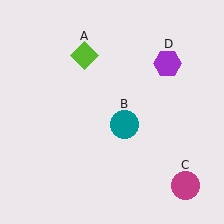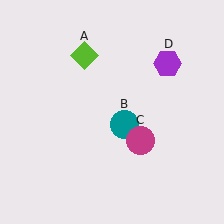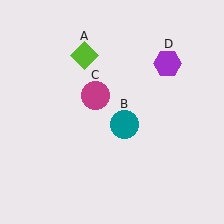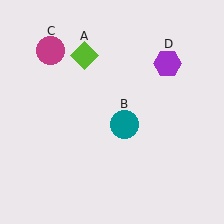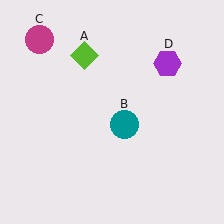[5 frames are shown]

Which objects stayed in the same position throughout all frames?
Lime diamond (object A) and teal circle (object B) and purple hexagon (object D) remained stationary.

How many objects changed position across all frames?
1 object changed position: magenta circle (object C).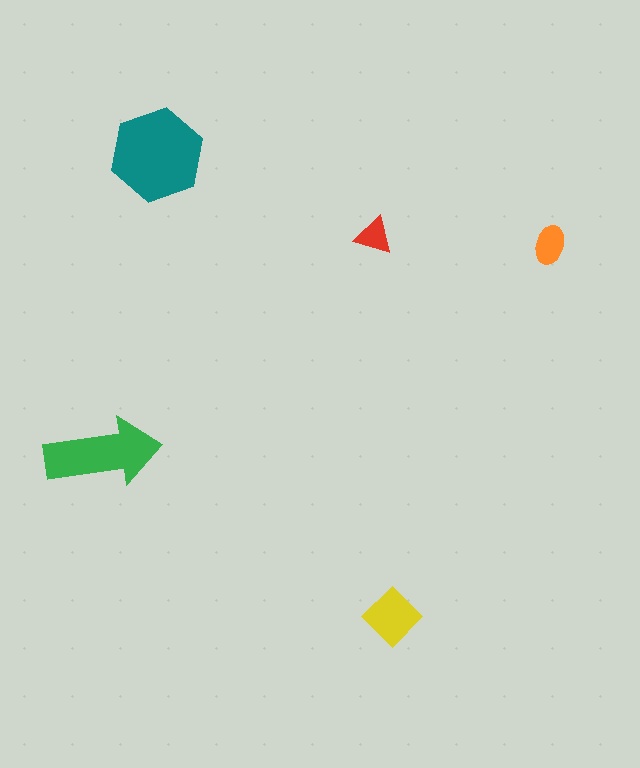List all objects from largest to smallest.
The teal hexagon, the green arrow, the yellow diamond, the orange ellipse, the red triangle.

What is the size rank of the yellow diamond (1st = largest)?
3rd.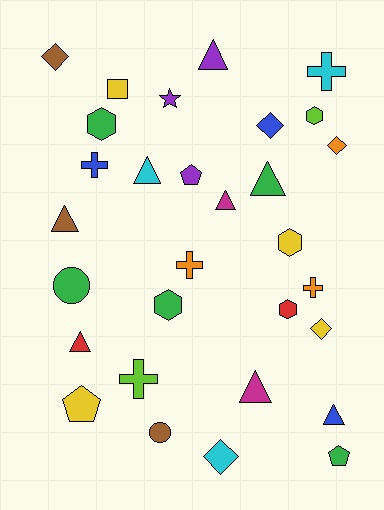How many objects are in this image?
There are 30 objects.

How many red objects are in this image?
There are 2 red objects.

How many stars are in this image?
There is 1 star.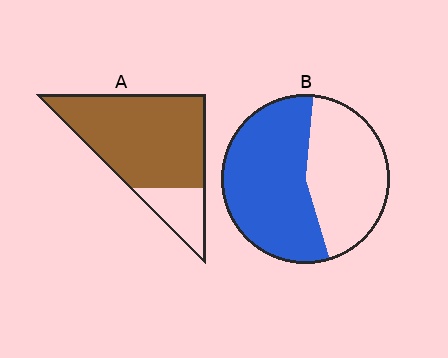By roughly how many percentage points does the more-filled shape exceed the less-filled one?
By roughly 25 percentage points (A over B).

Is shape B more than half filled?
Yes.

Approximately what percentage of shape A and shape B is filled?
A is approximately 80% and B is approximately 55%.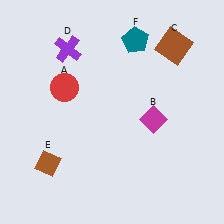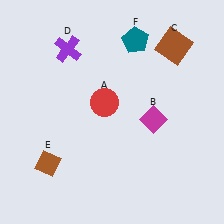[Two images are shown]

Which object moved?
The red circle (A) moved right.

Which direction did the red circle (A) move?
The red circle (A) moved right.